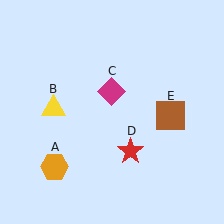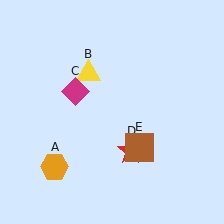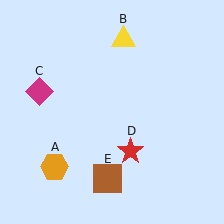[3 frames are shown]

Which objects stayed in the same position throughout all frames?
Orange hexagon (object A) and red star (object D) remained stationary.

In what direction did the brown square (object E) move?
The brown square (object E) moved down and to the left.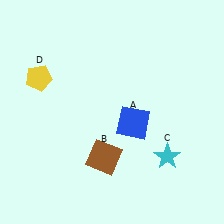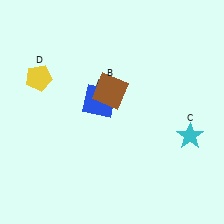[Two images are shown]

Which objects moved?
The objects that moved are: the blue square (A), the brown square (B), the cyan star (C).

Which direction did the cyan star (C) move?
The cyan star (C) moved right.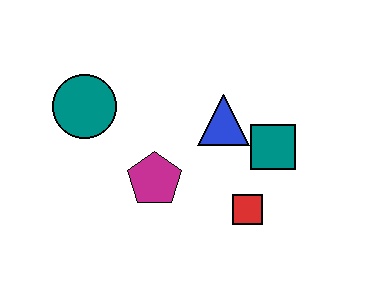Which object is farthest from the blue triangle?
The teal circle is farthest from the blue triangle.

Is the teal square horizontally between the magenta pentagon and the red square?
No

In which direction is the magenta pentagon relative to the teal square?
The magenta pentagon is to the left of the teal square.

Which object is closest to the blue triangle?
The teal square is closest to the blue triangle.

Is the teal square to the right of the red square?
Yes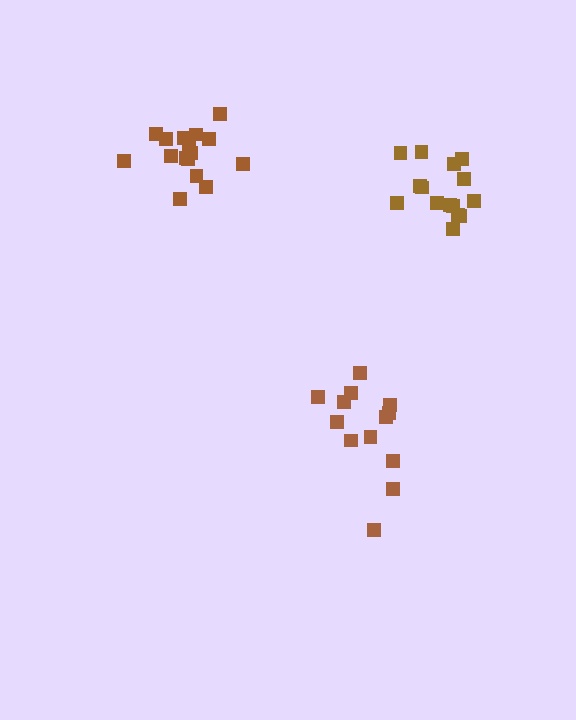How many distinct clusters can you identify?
There are 3 distinct clusters.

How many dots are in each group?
Group 1: 15 dots, Group 2: 16 dots, Group 3: 13 dots (44 total).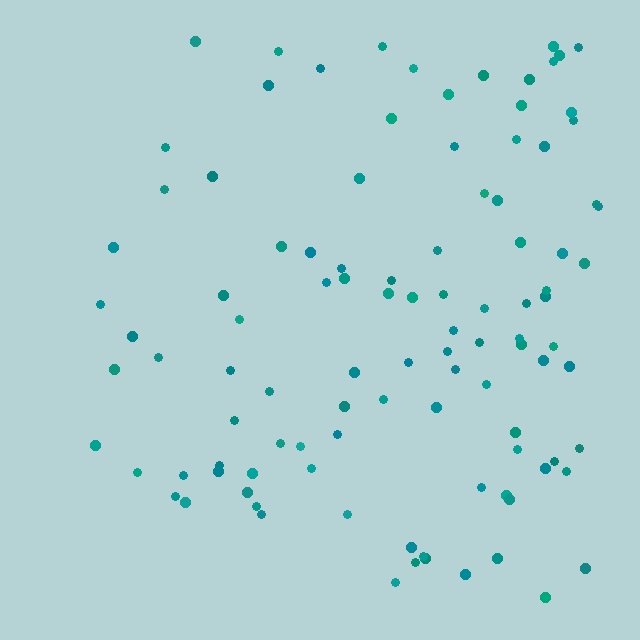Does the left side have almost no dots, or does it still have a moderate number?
Still a moderate number, just noticeably fewer than the right.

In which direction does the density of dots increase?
From left to right, with the right side densest.